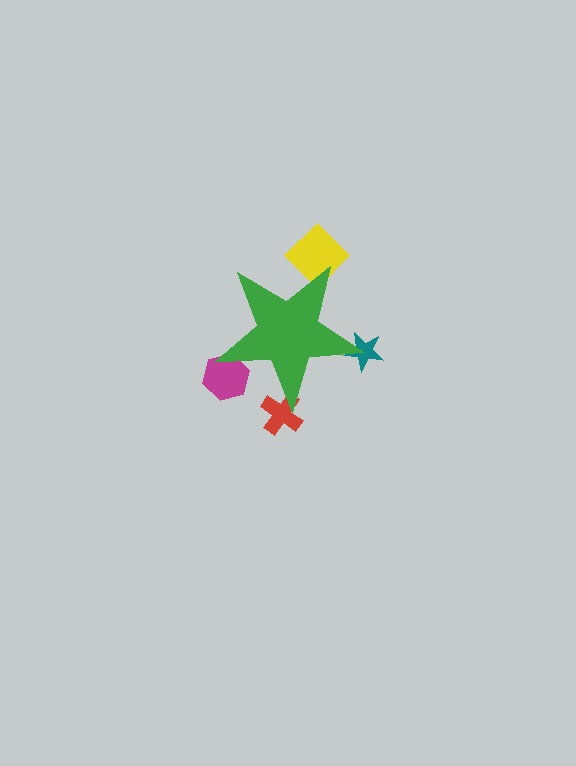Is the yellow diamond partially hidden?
Yes, the yellow diamond is partially hidden behind the green star.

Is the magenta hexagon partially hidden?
Yes, the magenta hexagon is partially hidden behind the green star.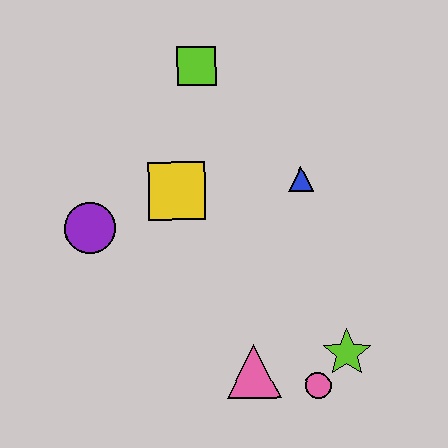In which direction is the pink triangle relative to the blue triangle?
The pink triangle is below the blue triangle.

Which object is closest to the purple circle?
The yellow square is closest to the purple circle.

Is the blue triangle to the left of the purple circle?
No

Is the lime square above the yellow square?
Yes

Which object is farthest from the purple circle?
The lime star is farthest from the purple circle.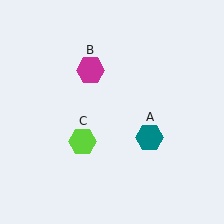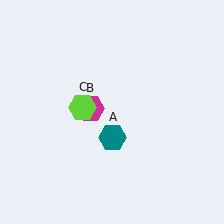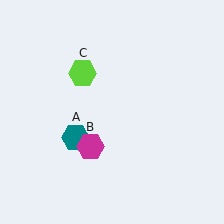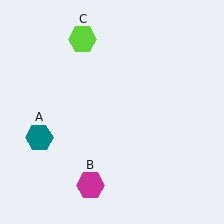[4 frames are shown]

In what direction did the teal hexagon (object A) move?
The teal hexagon (object A) moved left.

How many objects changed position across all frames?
3 objects changed position: teal hexagon (object A), magenta hexagon (object B), lime hexagon (object C).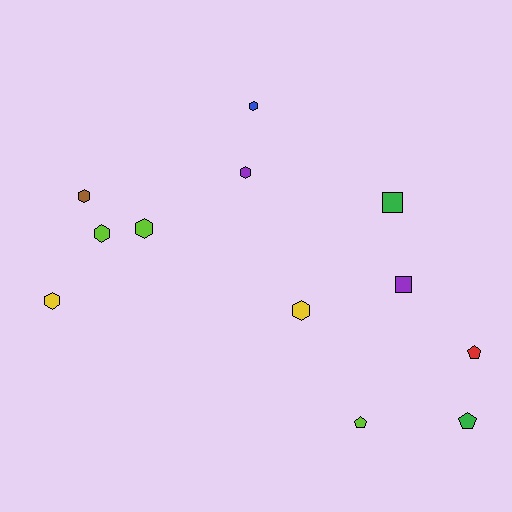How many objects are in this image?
There are 12 objects.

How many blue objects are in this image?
There is 1 blue object.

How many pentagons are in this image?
There are 3 pentagons.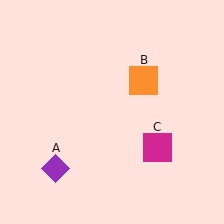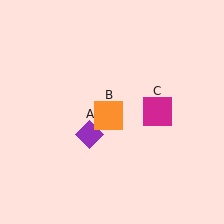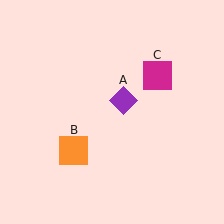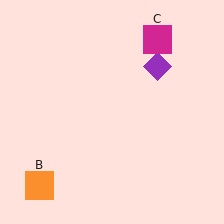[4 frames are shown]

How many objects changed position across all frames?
3 objects changed position: purple diamond (object A), orange square (object B), magenta square (object C).